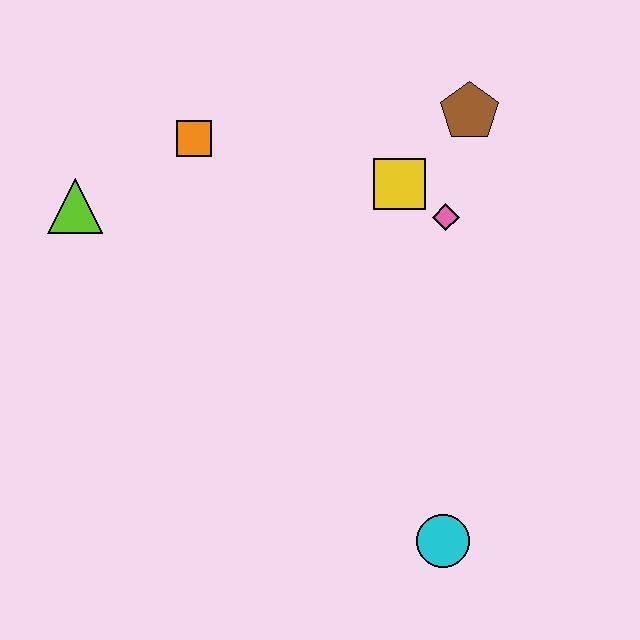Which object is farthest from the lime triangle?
The cyan circle is farthest from the lime triangle.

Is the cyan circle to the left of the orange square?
No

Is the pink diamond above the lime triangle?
No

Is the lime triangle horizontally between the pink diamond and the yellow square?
No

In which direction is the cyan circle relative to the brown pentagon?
The cyan circle is below the brown pentagon.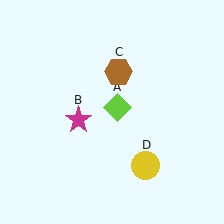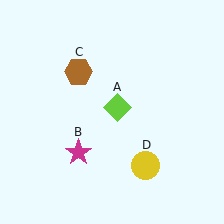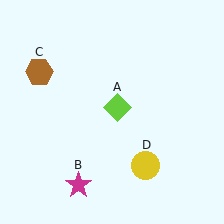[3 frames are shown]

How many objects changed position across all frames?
2 objects changed position: magenta star (object B), brown hexagon (object C).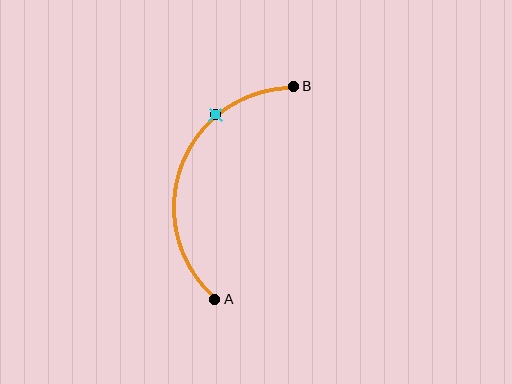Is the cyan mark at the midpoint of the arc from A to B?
No. The cyan mark lies on the arc but is closer to endpoint B. The arc midpoint would be at the point on the curve equidistant along the arc from both A and B.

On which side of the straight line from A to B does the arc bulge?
The arc bulges to the left of the straight line connecting A and B.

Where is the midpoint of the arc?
The arc midpoint is the point on the curve farthest from the straight line joining A and B. It sits to the left of that line.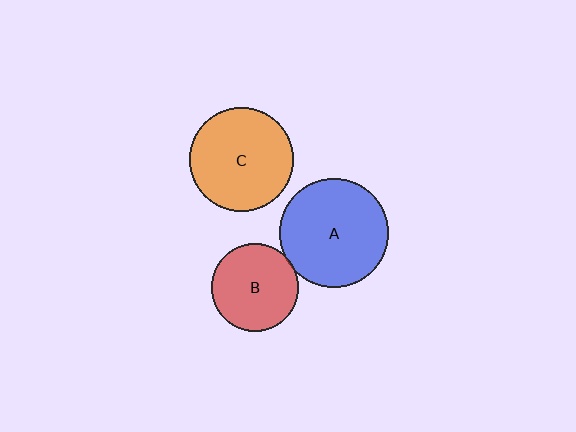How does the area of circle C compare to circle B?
Approximately 1.4 times.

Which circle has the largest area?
Circle A (blue).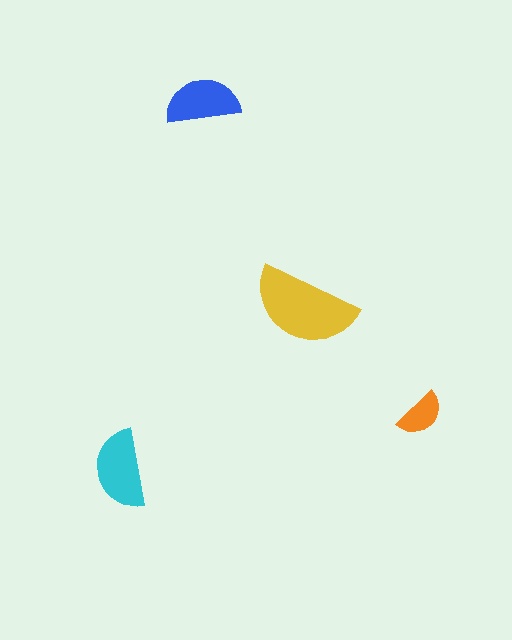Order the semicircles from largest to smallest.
the yellow one, the cyan one, the blue one, the orange one.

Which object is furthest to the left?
The cyan semicircle is leftmost.